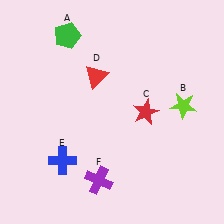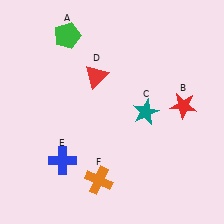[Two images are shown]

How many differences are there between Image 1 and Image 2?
There are 3 differences between the two images.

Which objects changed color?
B changed from lime to red. C changed from red to teal. F changed from purple to orange.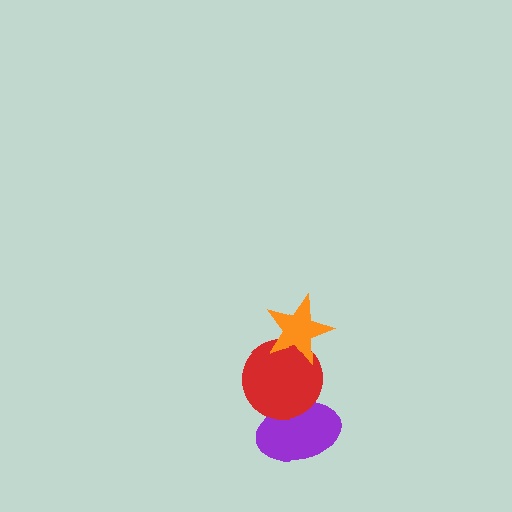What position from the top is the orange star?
The orange star is 1st from the top.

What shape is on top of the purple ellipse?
The red circle is on top of the purple ellipse.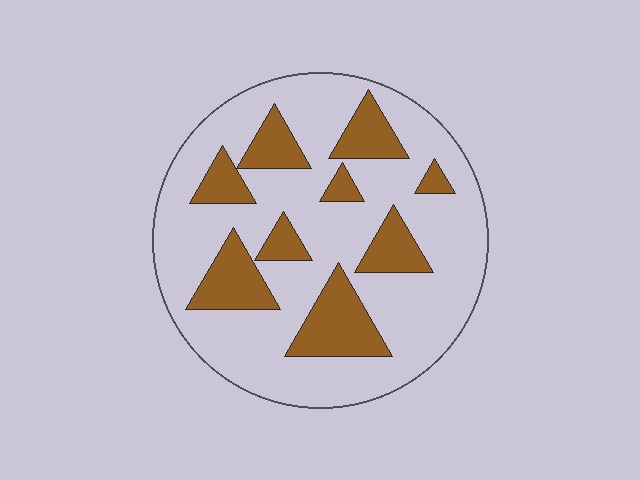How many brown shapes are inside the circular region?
9.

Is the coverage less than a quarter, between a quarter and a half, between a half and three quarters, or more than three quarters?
Between a quarter and a half.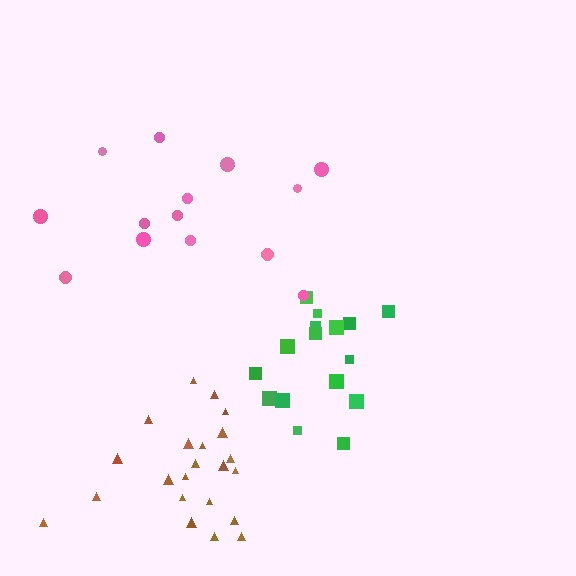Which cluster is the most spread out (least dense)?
Pink.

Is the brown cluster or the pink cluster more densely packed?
Brown.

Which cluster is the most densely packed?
Brown.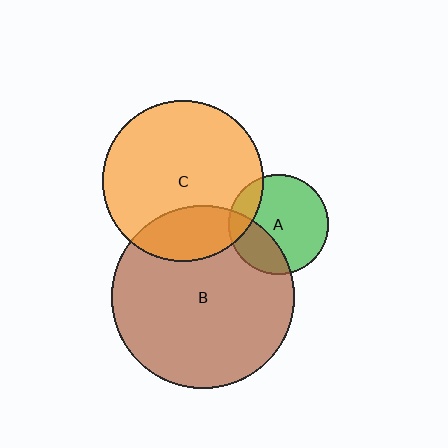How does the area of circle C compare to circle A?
Approximately 2.6 times.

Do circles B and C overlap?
Yes.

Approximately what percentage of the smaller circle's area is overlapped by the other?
Approximately 25%.